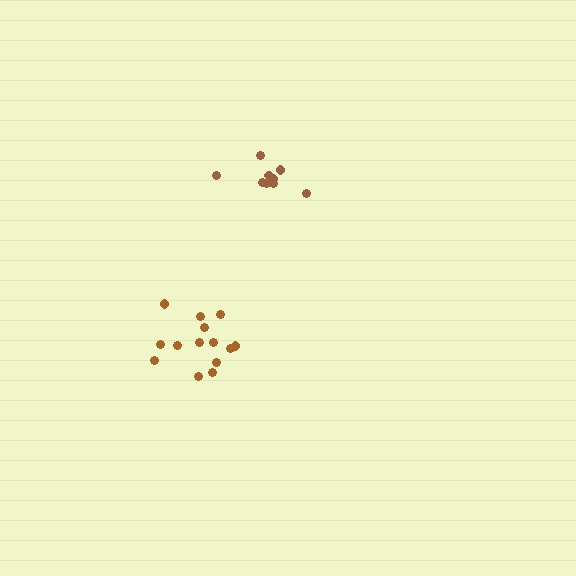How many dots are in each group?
Group 1: 9 dots, Group 2: 14 dots (23 total).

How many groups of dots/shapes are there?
There are 2 groups.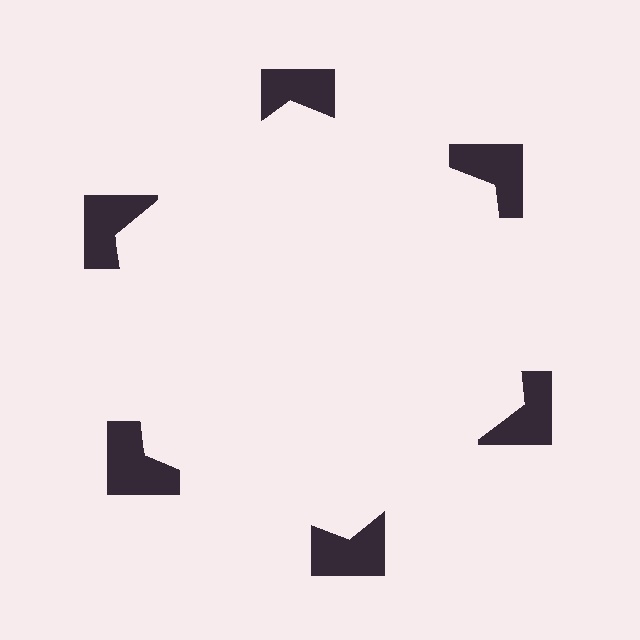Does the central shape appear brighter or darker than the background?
It typically appears slightly brighter than the background, even though no actual brightness change is drawn.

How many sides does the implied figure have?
6 sides.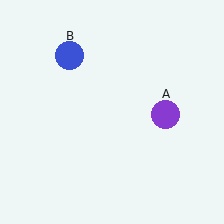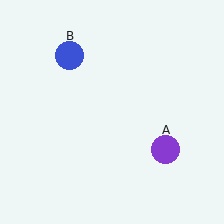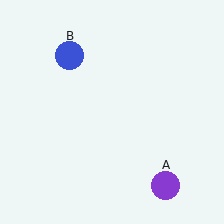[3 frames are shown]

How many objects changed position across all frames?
1 object changed position: purple circle (object A).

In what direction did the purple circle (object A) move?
The purple circle (object A) moved down.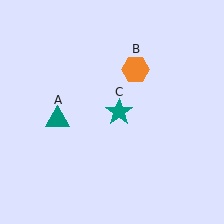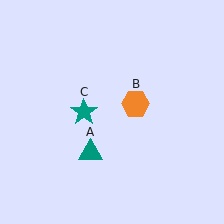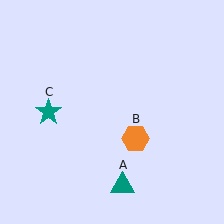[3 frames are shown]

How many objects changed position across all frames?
3 objects changed position: teal triangle (object A), orange hexagon (object B), teal star (object C).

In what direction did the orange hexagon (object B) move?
The orange hexagon (object B) moved down.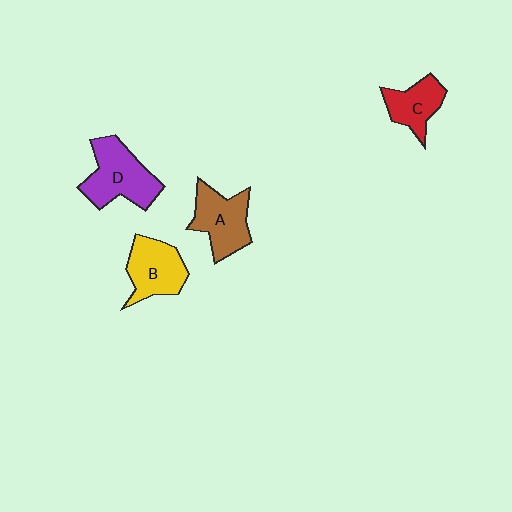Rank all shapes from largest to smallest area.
From largest to smallest: D (purple), A (brown), B (yellow), C (red).